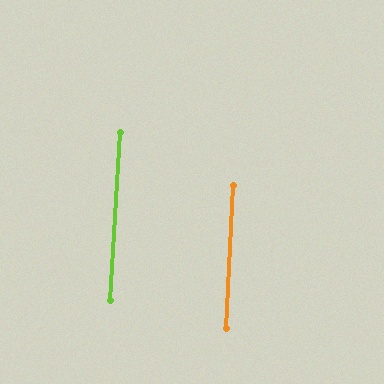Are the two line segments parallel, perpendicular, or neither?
Parallel — their directions differ by only 0.7°.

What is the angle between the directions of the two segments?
Approximately 1 degree.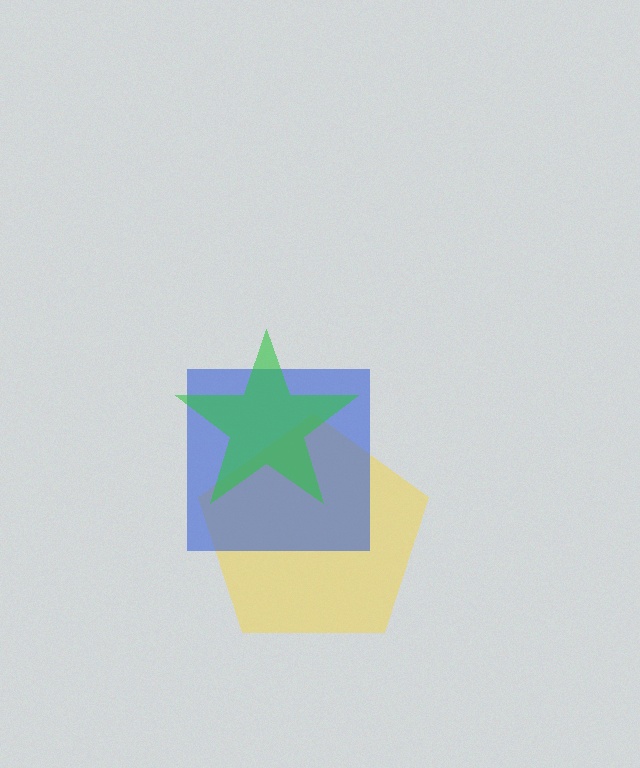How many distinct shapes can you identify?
There are 3 distinct shapes: a yellow pentagon, a blue square, a green star.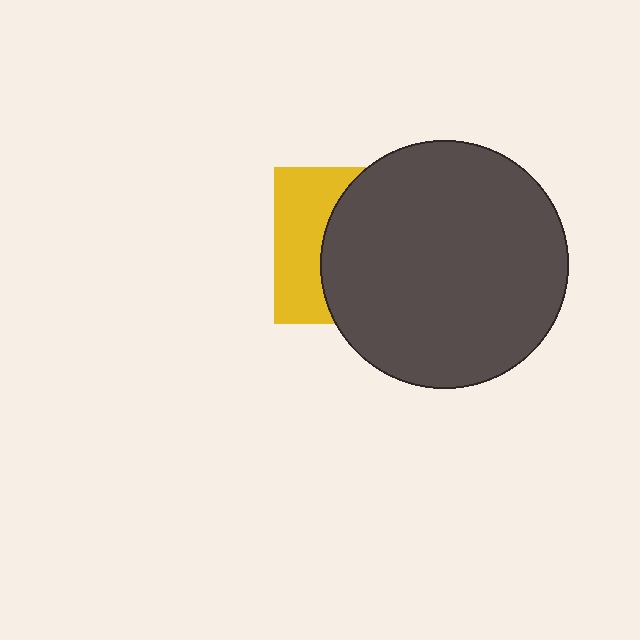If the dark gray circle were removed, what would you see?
You would see the complete yellow square.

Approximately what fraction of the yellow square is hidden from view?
Roughly 64% of the yellow square is hidden behind the dark gray circle.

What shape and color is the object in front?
The object in front is a dark gray circle.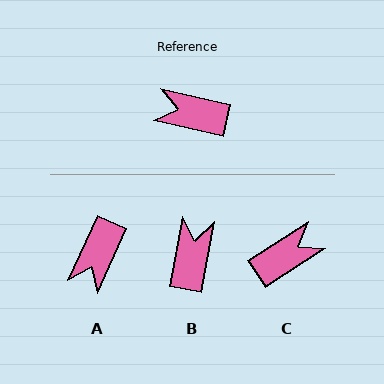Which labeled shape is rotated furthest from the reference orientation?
C, about 134 degrees away.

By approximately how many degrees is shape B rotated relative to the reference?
Approximately 87 degrees clockwise.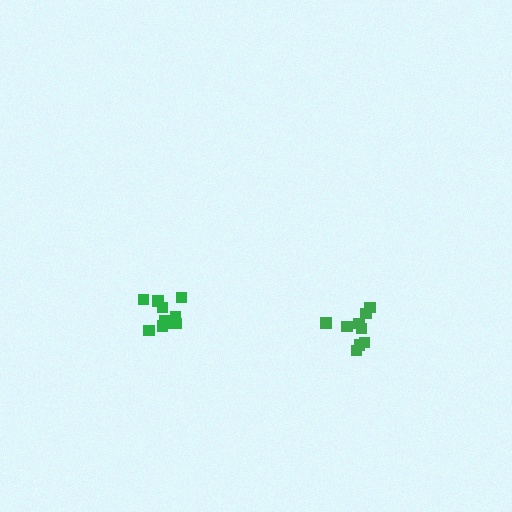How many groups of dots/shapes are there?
There are 2 groups.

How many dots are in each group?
Group 1: 9 dots, Group 2: 10 dots (19 total).